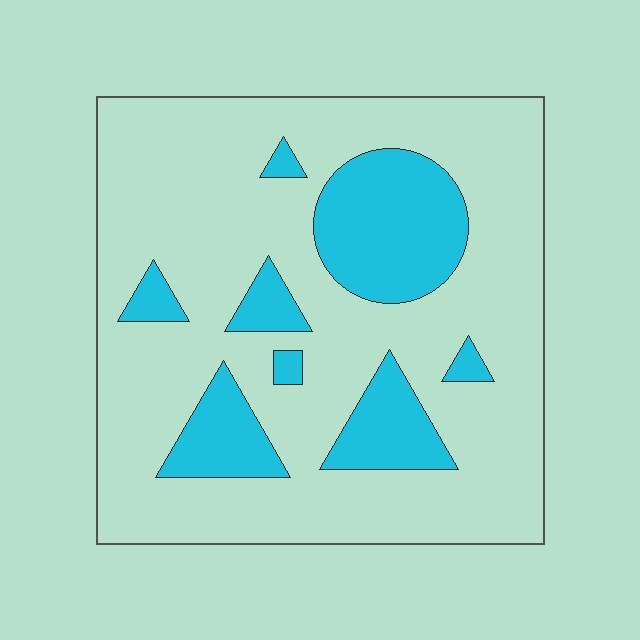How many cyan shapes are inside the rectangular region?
8.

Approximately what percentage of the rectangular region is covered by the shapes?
Approximately 20%.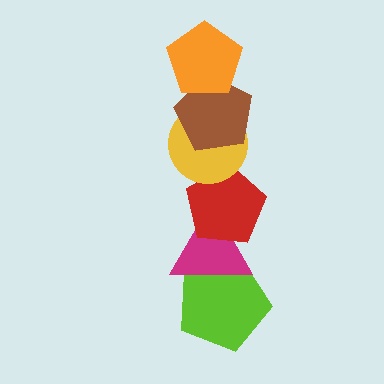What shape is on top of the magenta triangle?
The red pentagon is on top of the magenta triangle.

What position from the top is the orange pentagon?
The orange pentagon is 1st from the top.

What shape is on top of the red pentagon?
The yellow circle is on top of the red pentagon.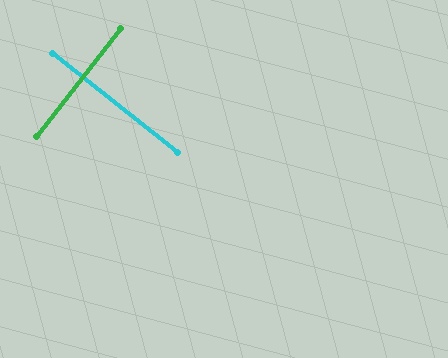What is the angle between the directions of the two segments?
Approximately 89 degrees.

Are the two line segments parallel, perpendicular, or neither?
Perpendicular — they meet at approximately 89°.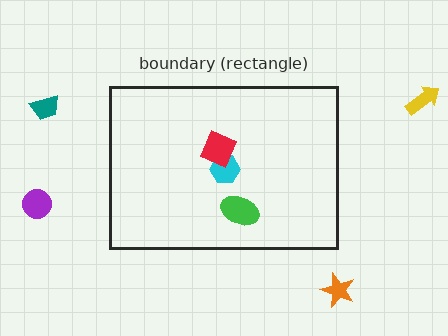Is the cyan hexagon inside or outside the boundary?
Inside.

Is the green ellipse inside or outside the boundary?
Inside.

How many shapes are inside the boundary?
3 inside, 4 outside.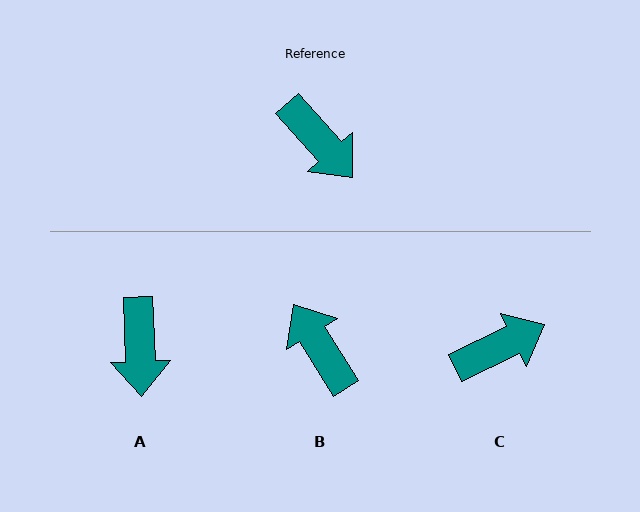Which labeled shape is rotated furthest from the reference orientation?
B, about 170 degrees away.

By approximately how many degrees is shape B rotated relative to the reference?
Approximately 170 degrees counter-clockwise.